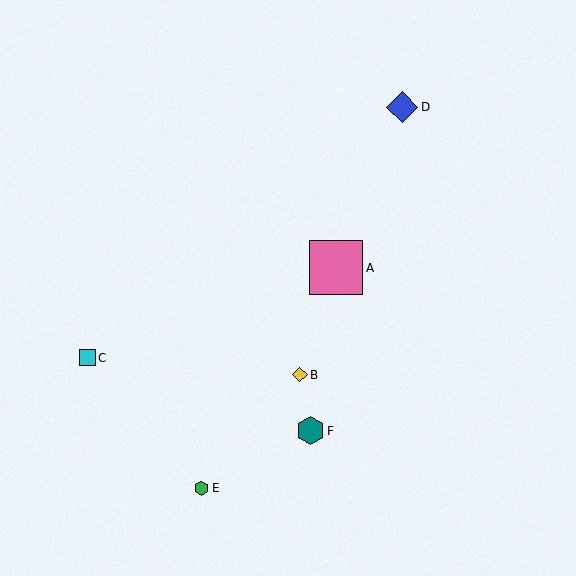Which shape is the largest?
The pink square (labeled A) is the largest.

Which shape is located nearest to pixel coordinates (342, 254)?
The pink square (labeled A) at (336, 268) is nearest to that location.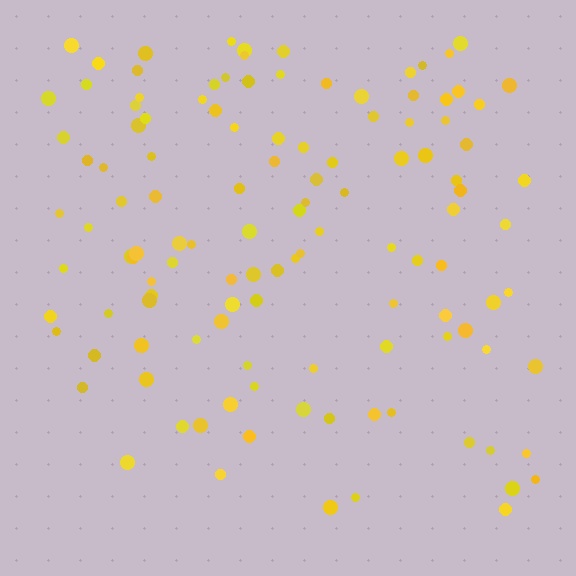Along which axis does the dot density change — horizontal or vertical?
Vertical.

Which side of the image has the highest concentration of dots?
The top.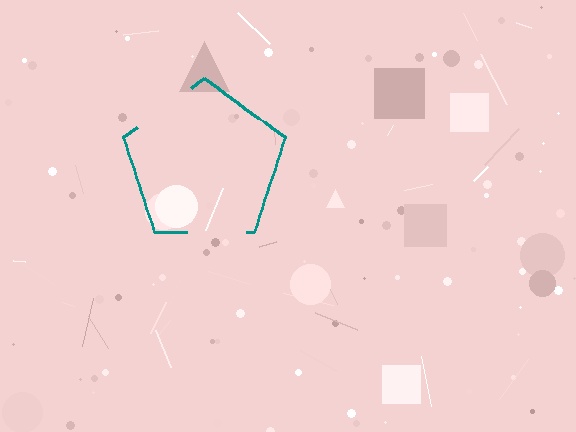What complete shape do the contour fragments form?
The contour fragments form a pentagon.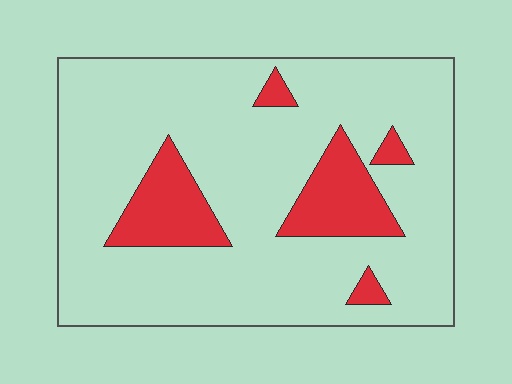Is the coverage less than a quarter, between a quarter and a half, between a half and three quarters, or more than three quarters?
Less than a quarter.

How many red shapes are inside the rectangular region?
5.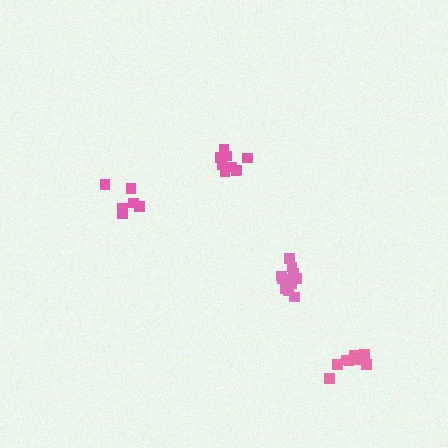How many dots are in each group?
Group 1: 10 dots, Group 2: 12 dots, Group 3: 9 dots, Group 4: 6 dots (37 total).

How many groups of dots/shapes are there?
There are 4 groups.